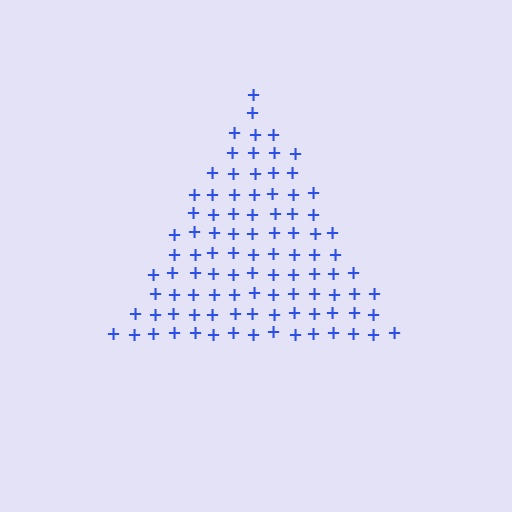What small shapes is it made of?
It is made of small plus signs.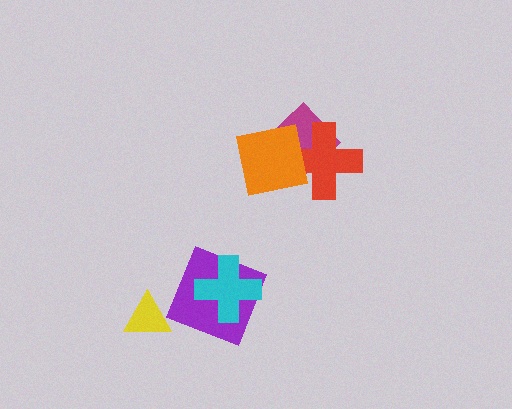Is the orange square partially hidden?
No, no other shape covers it.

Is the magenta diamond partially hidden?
Yes, it is partially covered by another shape.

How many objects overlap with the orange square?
2 objects overlap with the orange square.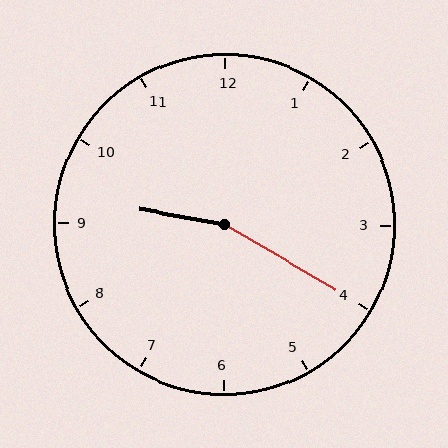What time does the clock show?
9:20.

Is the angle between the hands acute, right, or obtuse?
It is obtuse.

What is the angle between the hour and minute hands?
Approximately 160 degrees.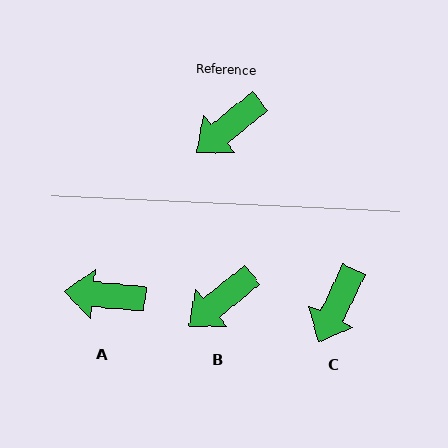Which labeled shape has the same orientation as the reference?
B.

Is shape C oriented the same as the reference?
No, it is off by about 25 degrees.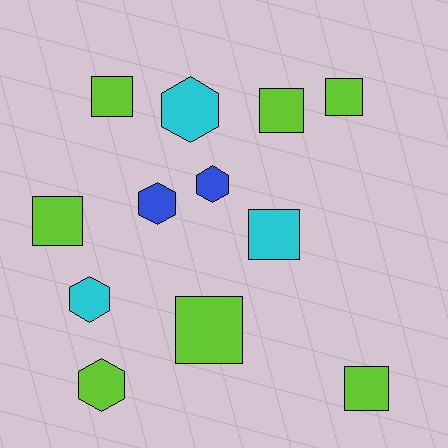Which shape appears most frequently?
Square, with 7 objects.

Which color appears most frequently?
Lime, with 7 objects.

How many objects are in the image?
There are 12 objects.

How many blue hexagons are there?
There are 2 blue hexagons.